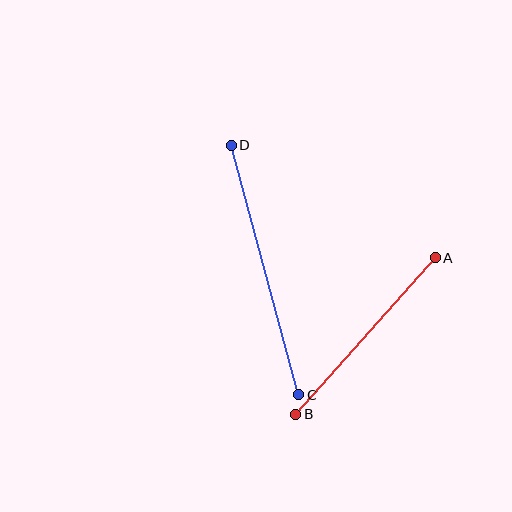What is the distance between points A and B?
The distance is approximately 210 pixels.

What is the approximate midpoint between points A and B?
The midpoint is at approximately (365, 336) pixels.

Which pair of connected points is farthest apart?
Points C and D are farthest apart.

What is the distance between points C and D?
The distance is approximately 258 pixels.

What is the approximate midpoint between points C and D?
The midpoint is at approximately (265, 270) pixels.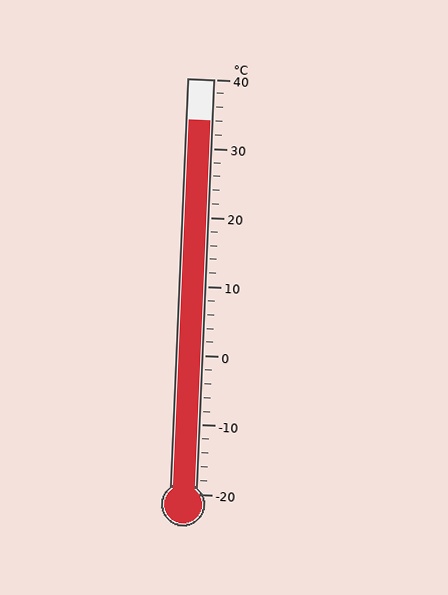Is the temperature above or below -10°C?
The temperature is above -10°C.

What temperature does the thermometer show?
The thermometer shows approximately 34°C.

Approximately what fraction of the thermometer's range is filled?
The thermometer is filled to approximately 90% of its range.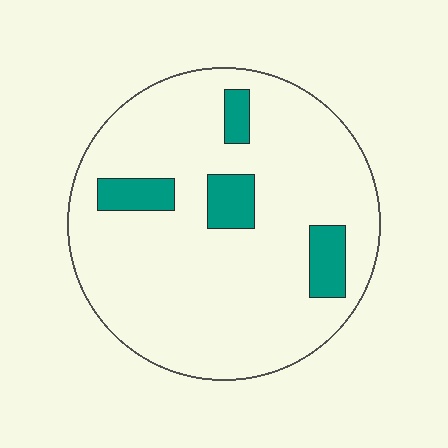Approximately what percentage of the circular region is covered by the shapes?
Approximately 10%.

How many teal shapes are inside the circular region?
4.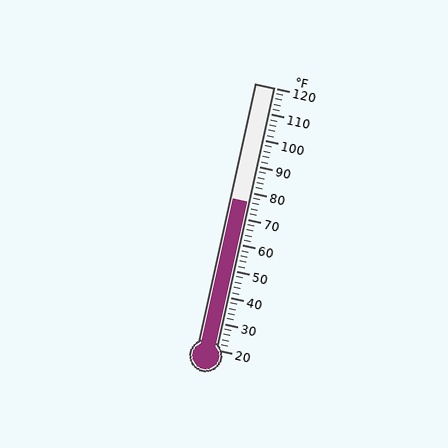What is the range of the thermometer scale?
The thermometer scale ranges from 20°F to 120°F.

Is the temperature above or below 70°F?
The temperature is above 70°F.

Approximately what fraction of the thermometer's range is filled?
The thermometer is filled to approximately 55% of its range.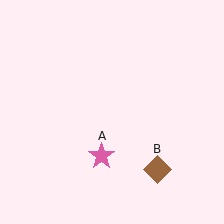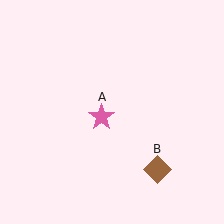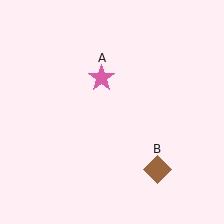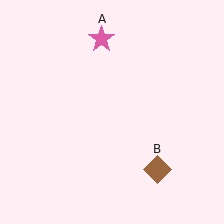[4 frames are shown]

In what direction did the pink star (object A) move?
The pink star (object A) moved up.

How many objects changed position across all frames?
1 object changed position: pink star (object A).